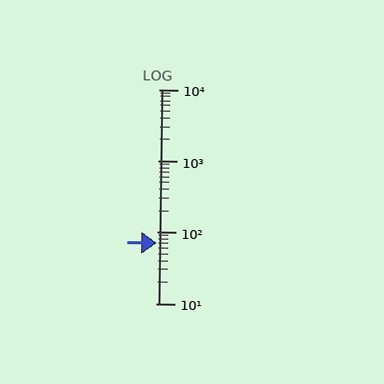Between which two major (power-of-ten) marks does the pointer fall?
The pointer is between 10 and 100.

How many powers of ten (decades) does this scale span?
The scale spans 3 decades, from 10 to 10000.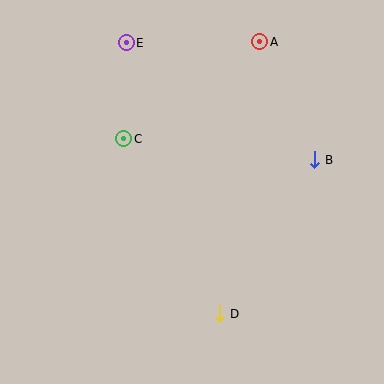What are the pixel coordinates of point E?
Point E is at (126, 43).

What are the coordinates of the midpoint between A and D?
The midpoint between A and D is at (240, 178).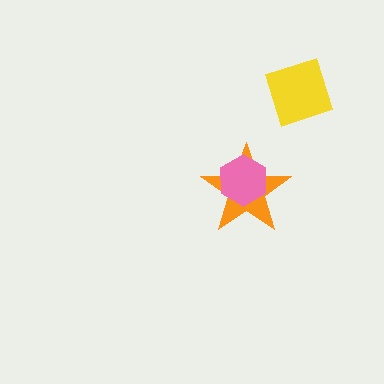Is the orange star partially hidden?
Yes, it is partially covered by another shape.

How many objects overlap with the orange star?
1 object overlaps with the orange star.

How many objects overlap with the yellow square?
0 objects overlap with the yellow square.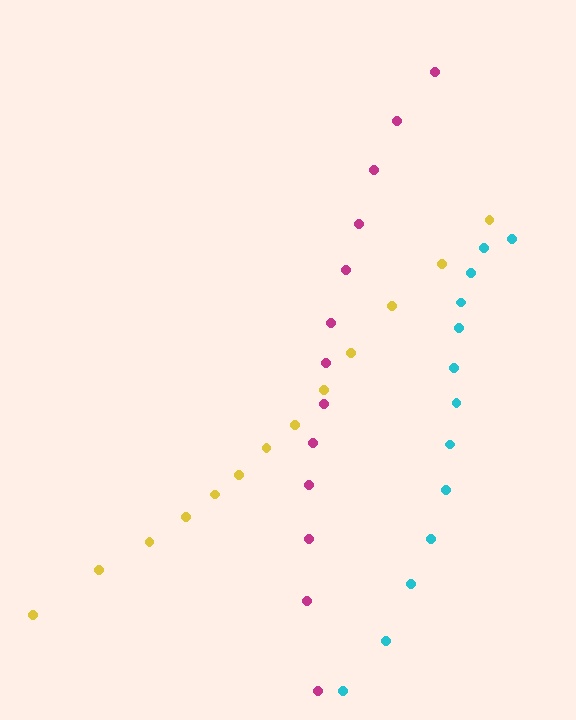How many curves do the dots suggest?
There are 3 distinct paths.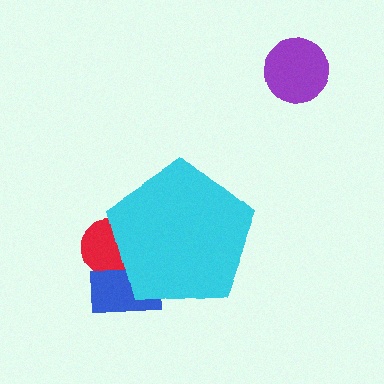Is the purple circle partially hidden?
No, the purple circle is fully visible.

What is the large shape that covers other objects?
A cyan pentagon.